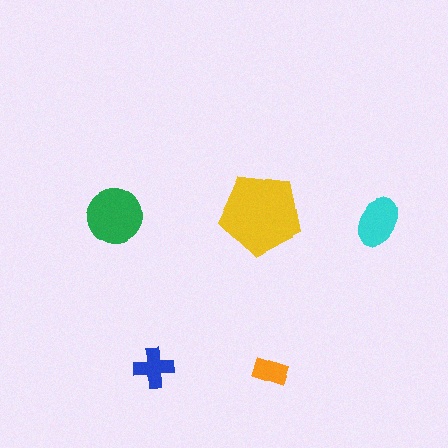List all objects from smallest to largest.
The orange rectangle, the blue cross, the cyan ellipse, the green circle, the yellow pentagon.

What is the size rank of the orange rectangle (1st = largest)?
5th.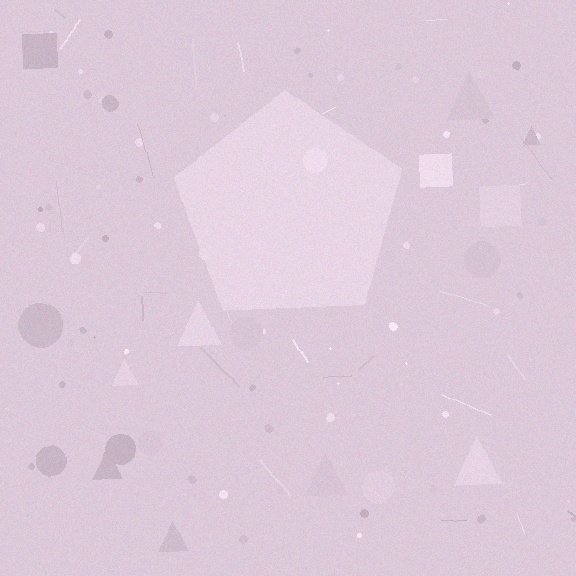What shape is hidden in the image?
A pentagon is hidden in the image.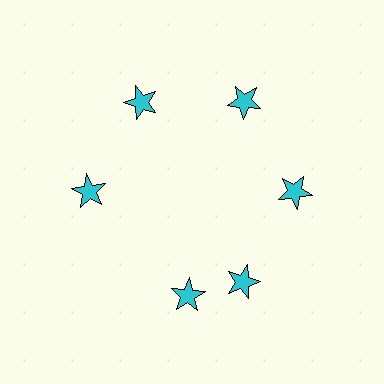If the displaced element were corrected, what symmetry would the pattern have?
It would have 6-fold rotational symmetry — the pattern would map onto itself every 60 degrees.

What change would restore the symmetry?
The symmetry would be restored by rotating it back into even spacing with its neighbors so that all 6 stars sit at equal angles and equal distance from the center.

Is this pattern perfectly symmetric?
No. The 6 cyan stars are arranged in a ring, but one element near the 7 o'clock position is rotated out of alignment along the ring, breaking the 6-fold rotational symmetry.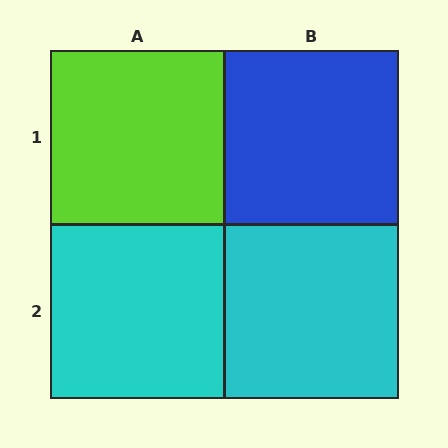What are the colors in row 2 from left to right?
Cyan, cyan.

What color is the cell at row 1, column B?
Blue.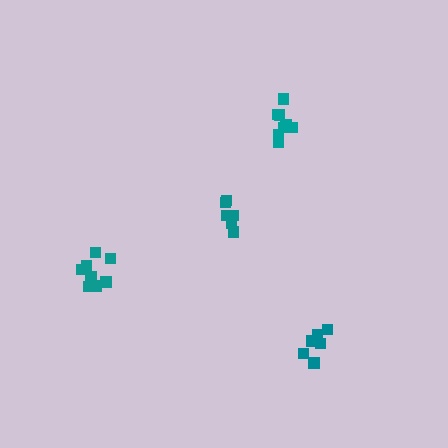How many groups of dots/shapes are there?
There are 4 groups.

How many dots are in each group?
Group 1: 8 dots, Group 2: 10 dots, Group 3: 9 dots, Group 4: 6 dots (33 total).